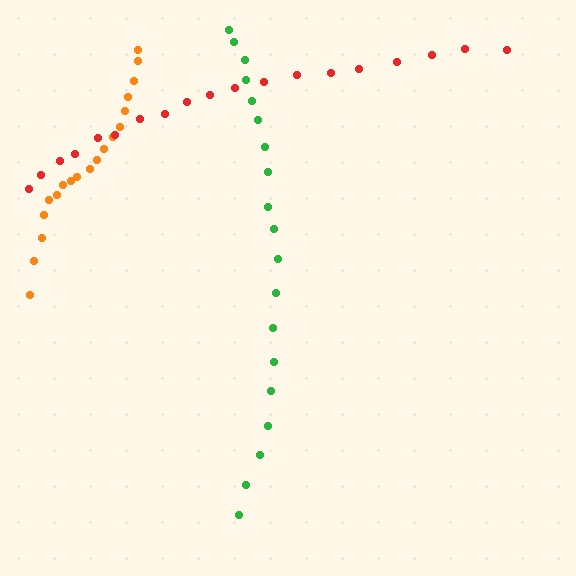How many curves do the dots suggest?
There are 3 distinct paths.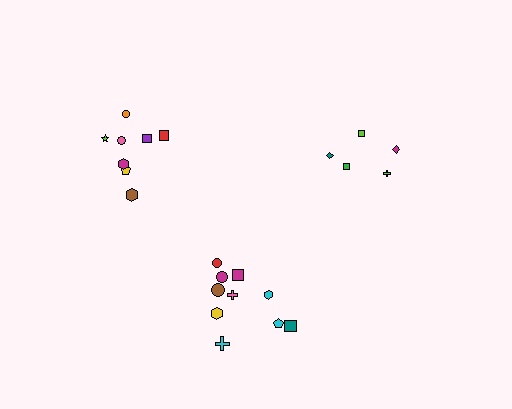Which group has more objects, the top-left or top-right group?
The top-left group.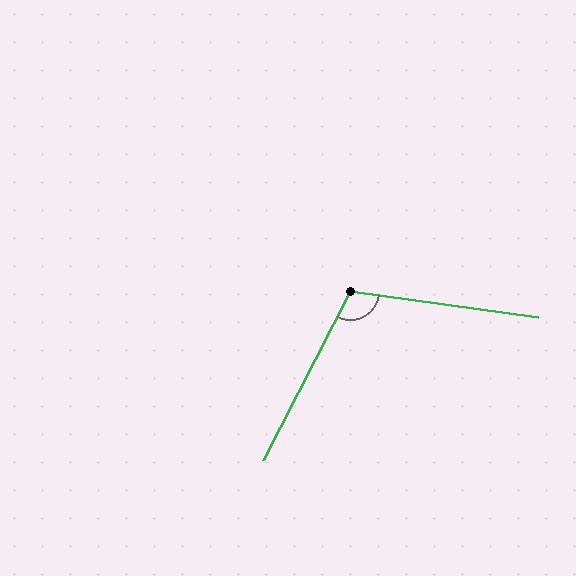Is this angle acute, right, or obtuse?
It is obtuse.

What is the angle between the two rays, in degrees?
Approximately 110 degrees.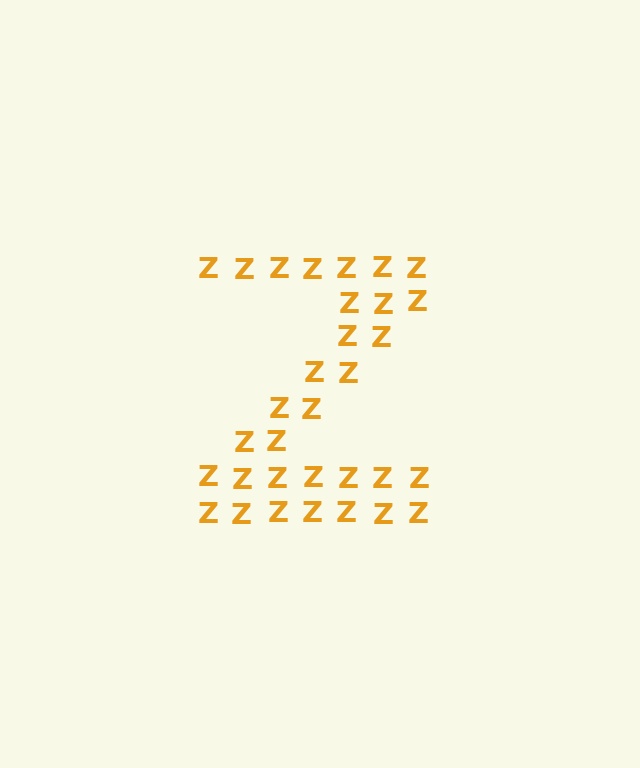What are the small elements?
The small elements are letter Z's.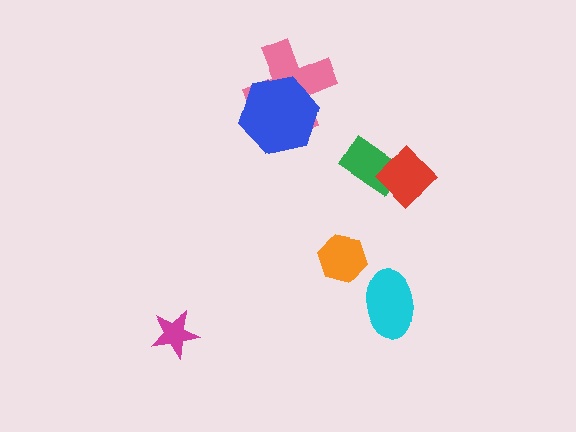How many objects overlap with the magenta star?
0 objects overlap with the magenta star.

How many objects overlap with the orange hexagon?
0 objects overlap with the orange hexagon.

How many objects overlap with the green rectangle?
1 object overlaps with the green rectangle.